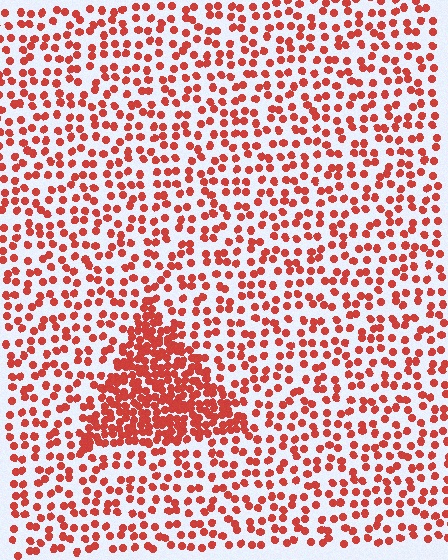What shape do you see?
I see a triangle.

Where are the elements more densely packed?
The elements are more densely packed inside the triangle boundary.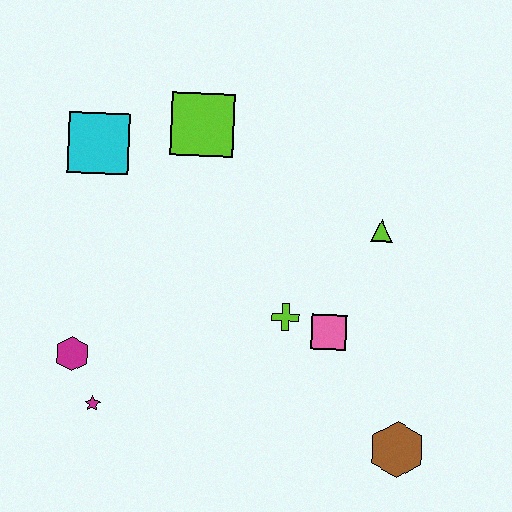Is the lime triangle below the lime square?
Yes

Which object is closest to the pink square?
The lime cross is closest to the pink square.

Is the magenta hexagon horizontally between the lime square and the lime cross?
No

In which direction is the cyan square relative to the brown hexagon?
The cyan square is to the left of the brown hexagon.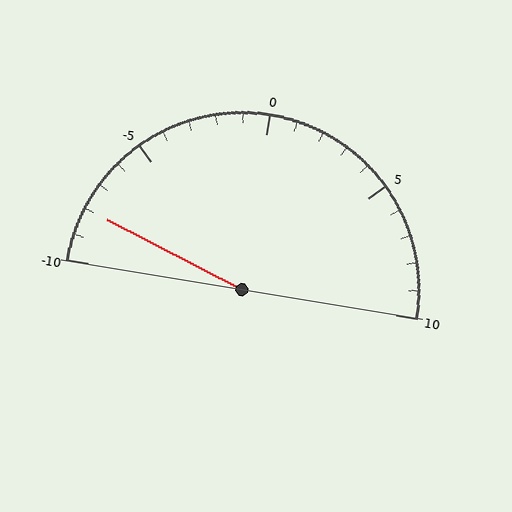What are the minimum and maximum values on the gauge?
The gauge ranges from -10 to 10.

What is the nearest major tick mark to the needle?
The nearest major tick mark is -10.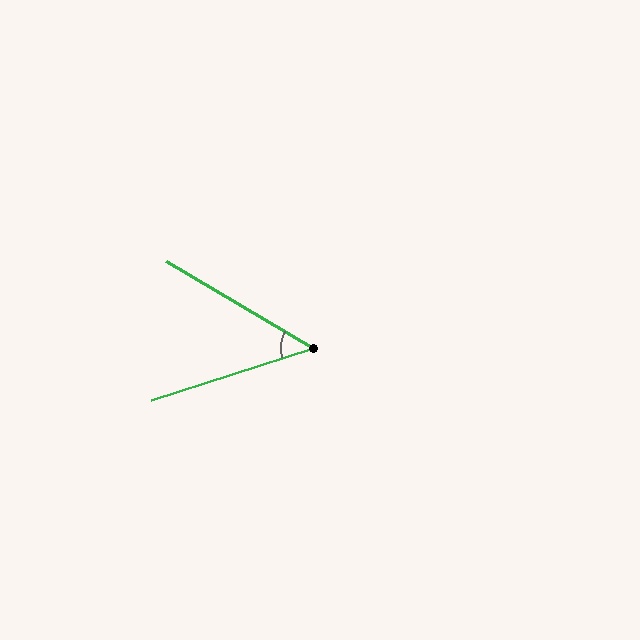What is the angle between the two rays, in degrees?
Approximately 49 degrees.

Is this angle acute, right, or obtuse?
It is acute.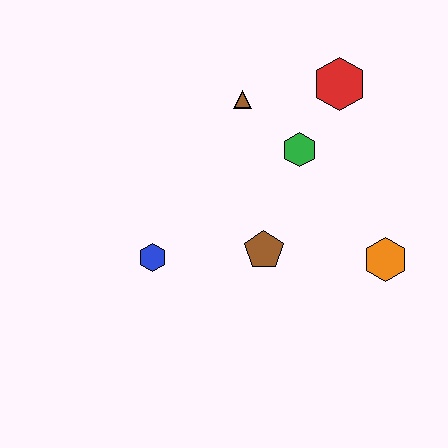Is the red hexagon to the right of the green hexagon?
Yes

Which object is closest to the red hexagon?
The green hexagon is closest to the red hexagon.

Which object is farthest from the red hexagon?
The blue hexagon is farthest from the red hexagon.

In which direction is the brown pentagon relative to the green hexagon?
The brown pentagon is below the green hexagon.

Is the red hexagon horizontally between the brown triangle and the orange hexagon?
Yes